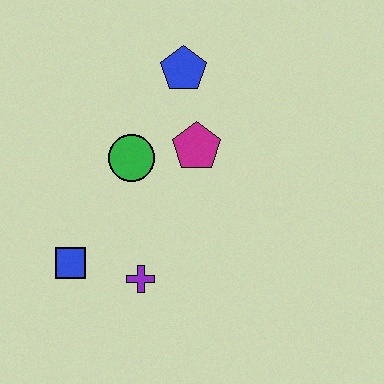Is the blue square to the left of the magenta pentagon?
Yes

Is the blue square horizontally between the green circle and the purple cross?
No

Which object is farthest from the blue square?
The blue pentagon is farthest from the blue square.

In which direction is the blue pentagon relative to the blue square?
The blue pentagon is above the blue square.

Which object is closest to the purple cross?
The blue square is closest to the purple cross.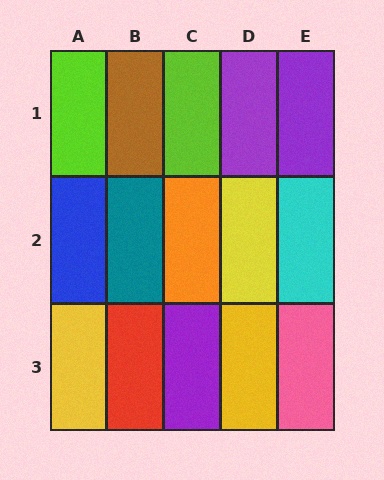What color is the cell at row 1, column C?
Lime.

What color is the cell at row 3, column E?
Pink.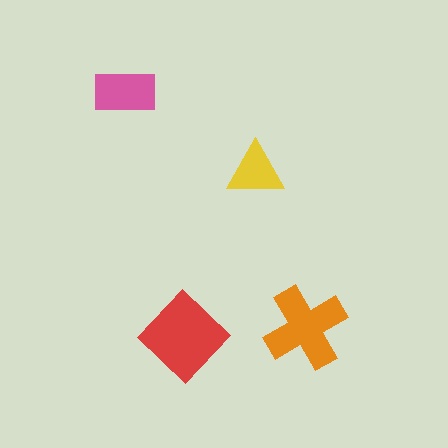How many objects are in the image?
There are 4 objects in the image.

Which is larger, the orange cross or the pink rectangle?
The orange cross.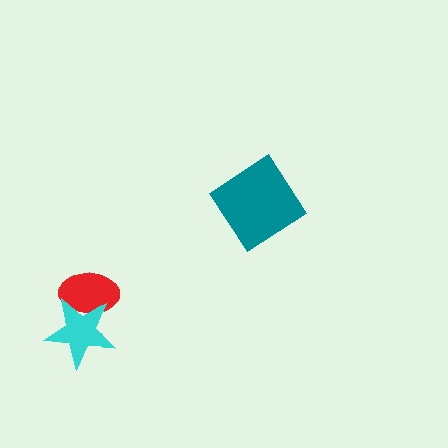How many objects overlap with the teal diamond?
0 objects overlap with the teal diamond.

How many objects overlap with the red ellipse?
1 object overlaps with the red ellipse.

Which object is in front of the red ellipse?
The cyan star is in front of the red ellipse.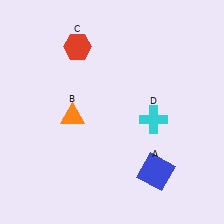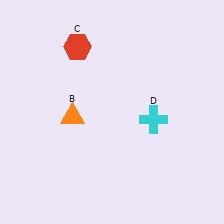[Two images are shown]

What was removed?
The blue square (A) was removed in Image 2.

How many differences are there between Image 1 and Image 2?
There is 1 difference between the two images.